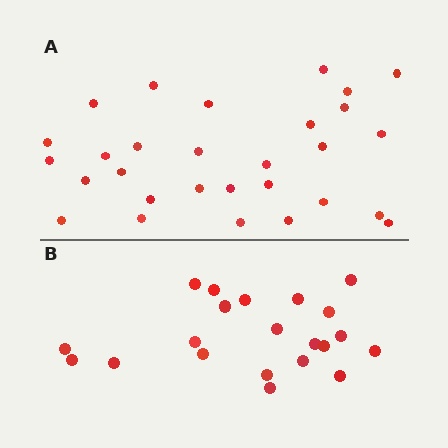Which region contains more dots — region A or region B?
Region A (the top region) has more dots.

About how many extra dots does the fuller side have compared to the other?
Region A has roughly 8 or so more dots than region B.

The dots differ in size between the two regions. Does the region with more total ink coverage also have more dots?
No. Region B has more total ink coverage because its dots are larger, but region A actually contains more individual dots. Total area can be misleading — the number of items is what matters here.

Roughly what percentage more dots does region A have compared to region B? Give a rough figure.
About 40% more.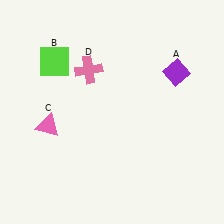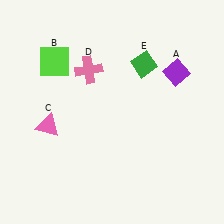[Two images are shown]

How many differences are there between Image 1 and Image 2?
There is 1 difference between the two images.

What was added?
A green diamond (E) was added in Image 2.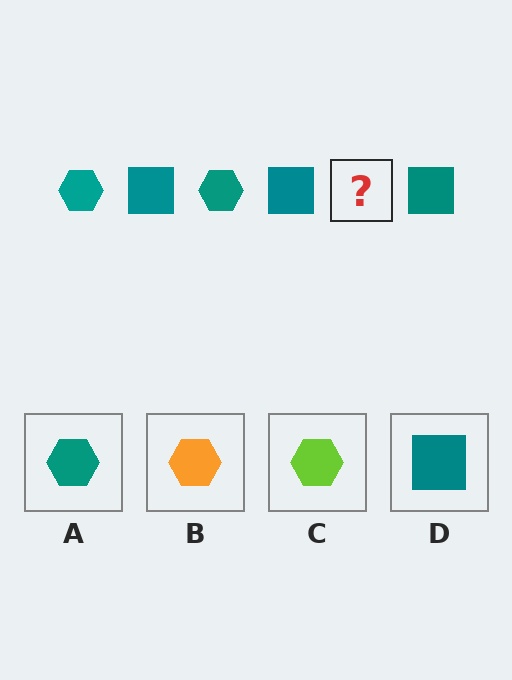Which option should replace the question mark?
Option A.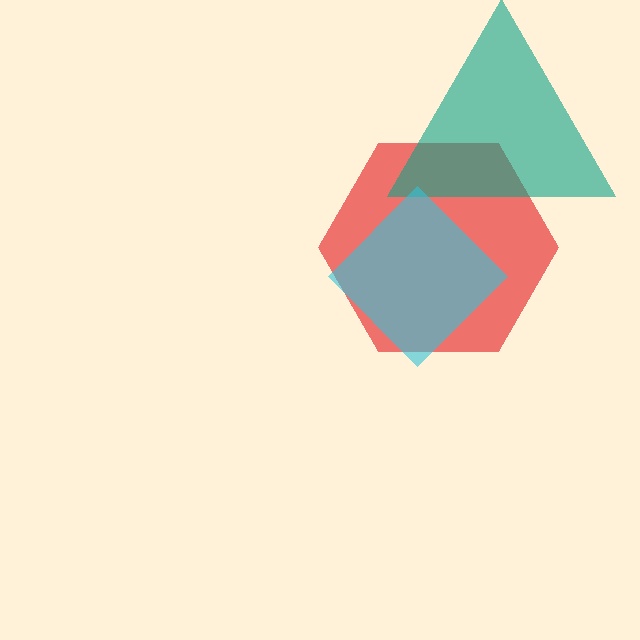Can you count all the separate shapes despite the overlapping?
Yes, there are 3 separate shapes.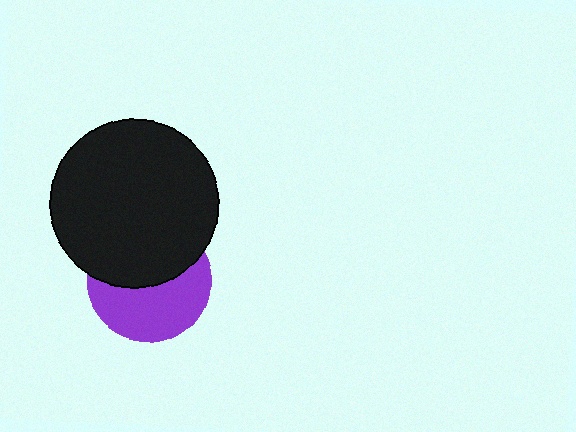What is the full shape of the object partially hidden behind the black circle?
The partially hidden object is a purple circle.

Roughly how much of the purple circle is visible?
About half of it is visible (roughly 51%).